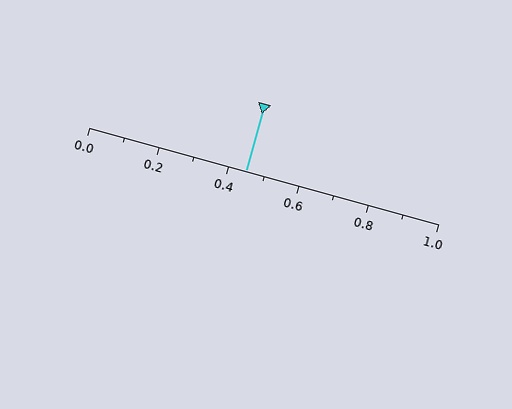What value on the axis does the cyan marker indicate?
The marker indicates approximately 0.45.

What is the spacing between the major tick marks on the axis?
The major ticks are spaced 0.2 apart.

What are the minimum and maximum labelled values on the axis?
The axis runs from 0.0 to 1.0.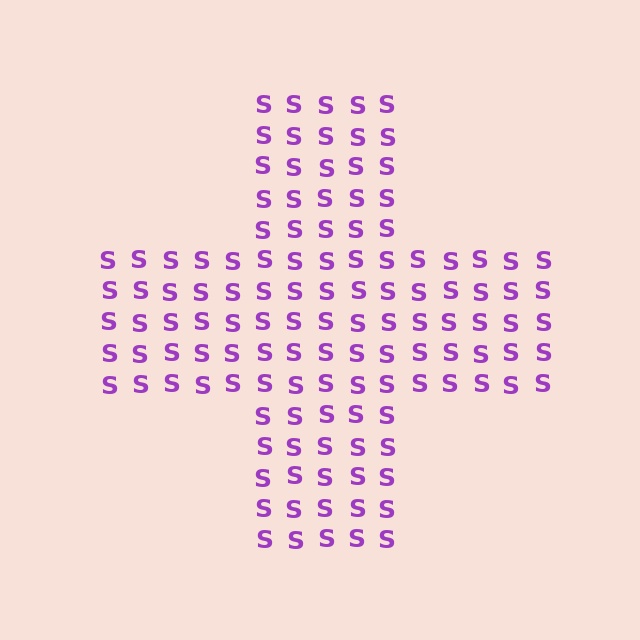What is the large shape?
The large shape is a cross.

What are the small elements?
The small elements are letter S's.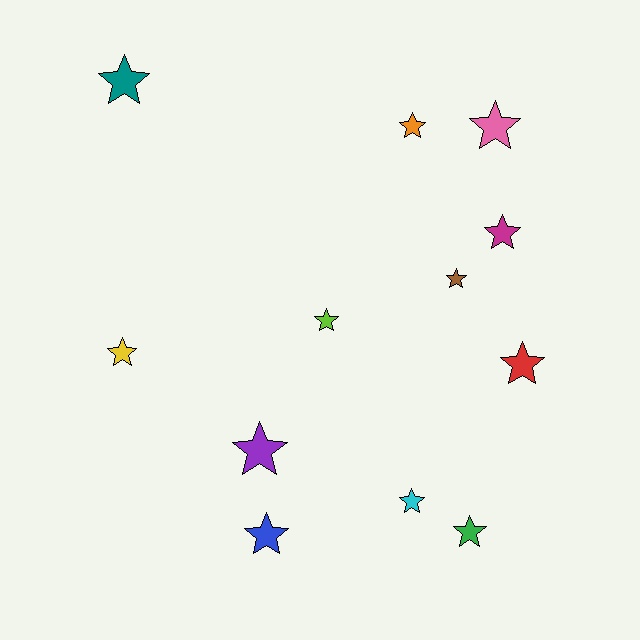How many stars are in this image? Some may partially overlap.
There are 12 stars.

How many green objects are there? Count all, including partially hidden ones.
There is 1 green object.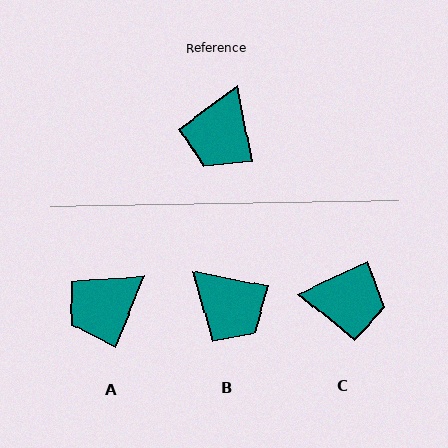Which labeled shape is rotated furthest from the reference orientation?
C, about 104 degrees away.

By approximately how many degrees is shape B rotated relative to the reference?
Approximately 69 degrees counter-clockwise.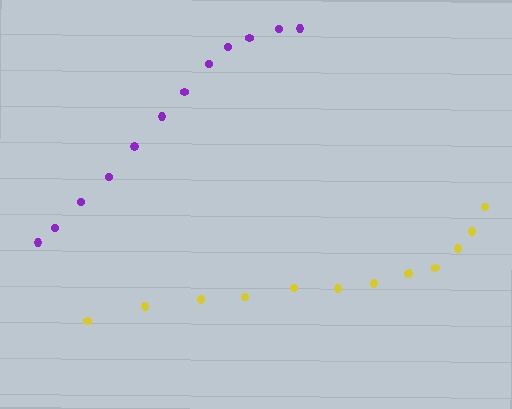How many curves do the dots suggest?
There are 2 distinct paths.